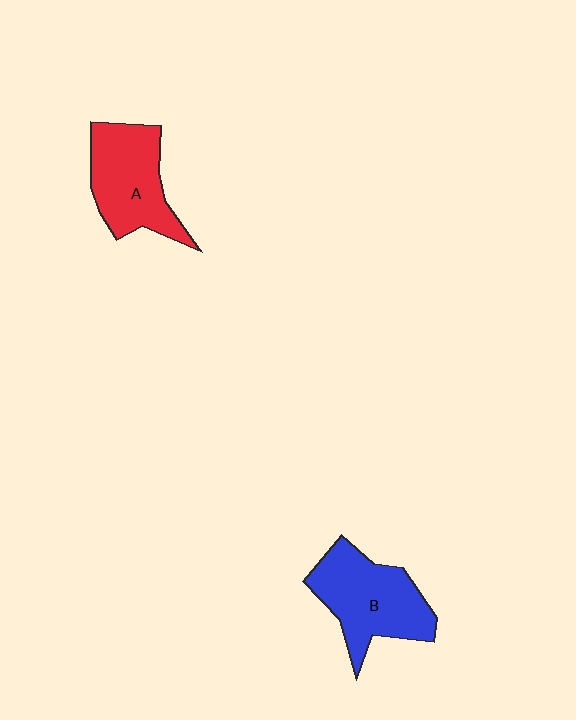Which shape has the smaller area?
Shape A (red).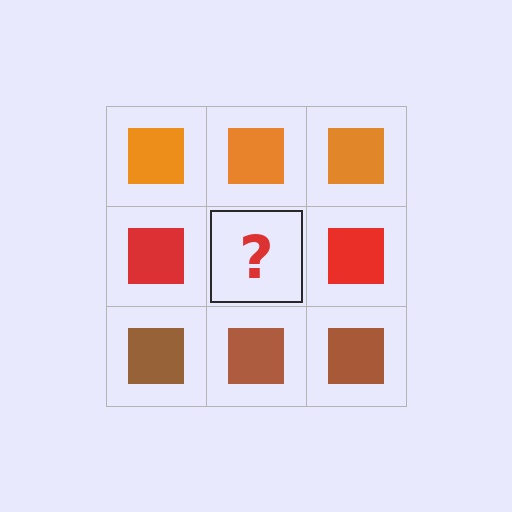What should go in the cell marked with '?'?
The missing cell should contain a red square.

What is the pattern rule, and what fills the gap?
The rule is that each row has a consistent color. The gap should be filled with a red square.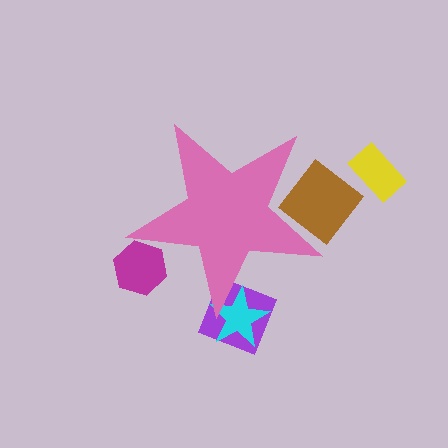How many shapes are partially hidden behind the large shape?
4 shapes are partially hidden.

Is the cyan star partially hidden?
Yes, the cyan star is partially hidden behind the pink star.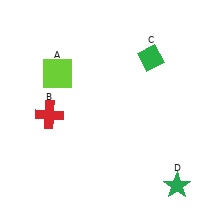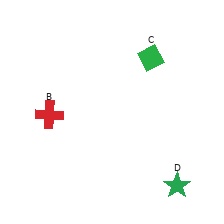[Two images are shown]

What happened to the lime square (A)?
The lime square (A) was removed in Image 2. It was in the top-left area of Image 1.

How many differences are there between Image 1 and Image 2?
There is 1 difference between the two images.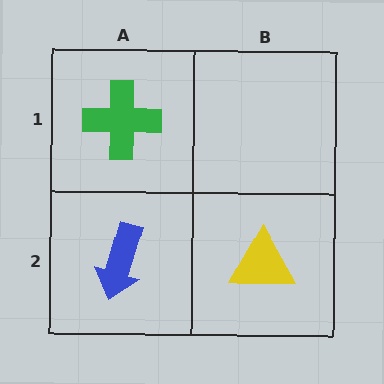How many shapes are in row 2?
2 shapes.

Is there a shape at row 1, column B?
No, that cell is empty.